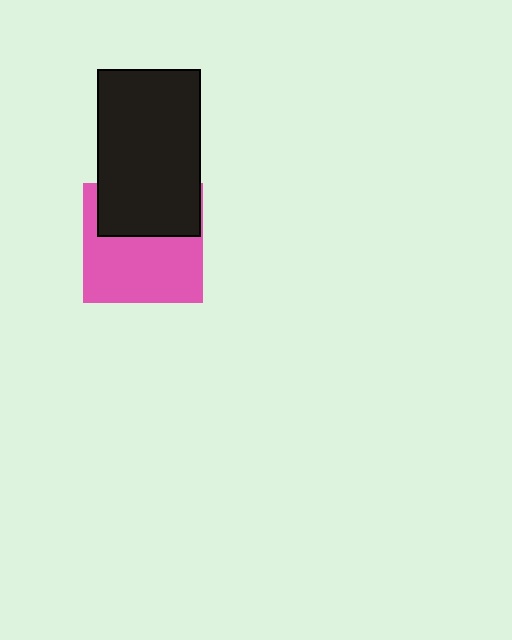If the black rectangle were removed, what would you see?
You would see the complete pink square.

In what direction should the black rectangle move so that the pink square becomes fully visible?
The black rectangle should move up. That is the shortest direction to clear the overlap and leave the pink square fully visible.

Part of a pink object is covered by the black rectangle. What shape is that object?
It is a square.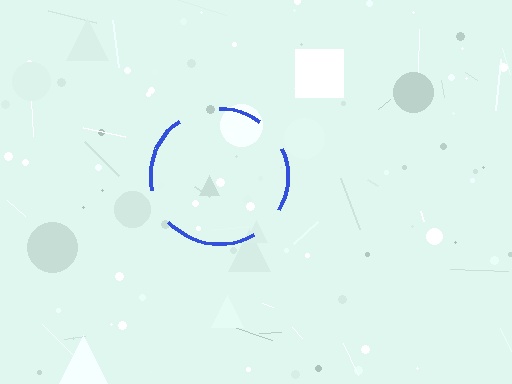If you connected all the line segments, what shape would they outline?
They would outline a circle.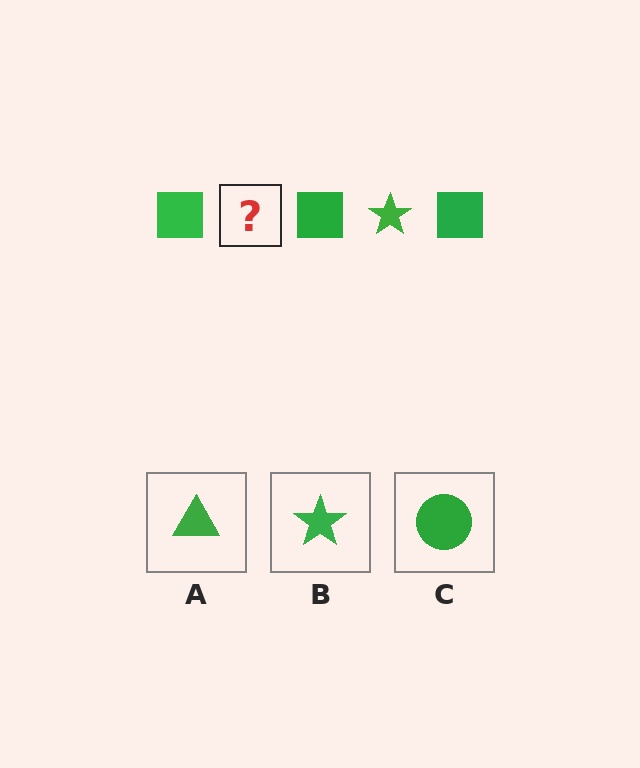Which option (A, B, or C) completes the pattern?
B.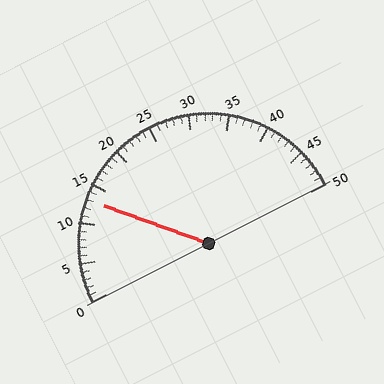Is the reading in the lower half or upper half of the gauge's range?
The reading is in the lower half of the range (0 to 50).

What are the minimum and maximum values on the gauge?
The gauge ranges from 0 to 50.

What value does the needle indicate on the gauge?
The needle indicates approximately 13.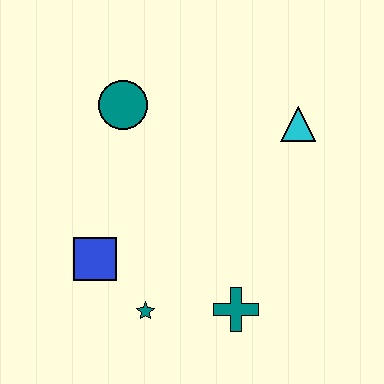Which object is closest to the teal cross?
The teal star is closest to the teal cross.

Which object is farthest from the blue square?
The cyan triangle is farthest from the blue square.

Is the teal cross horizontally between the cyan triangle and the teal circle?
Yes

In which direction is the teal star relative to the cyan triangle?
The teal star is below the cyan triangle.